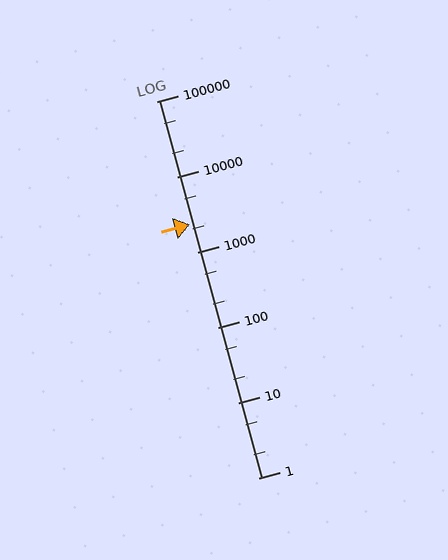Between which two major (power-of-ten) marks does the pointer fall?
The pointer is between 1000 and 10000.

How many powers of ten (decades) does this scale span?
The scale spans 5 decades, from 1 to 100000.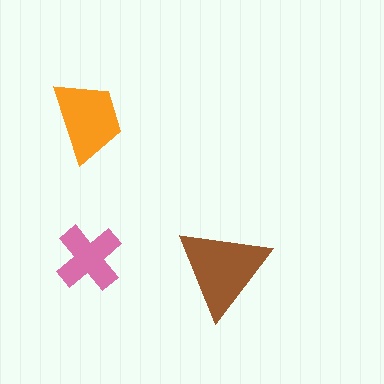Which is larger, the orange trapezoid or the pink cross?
The orange trapezoid.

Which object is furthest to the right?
The brown triangle is rightmost.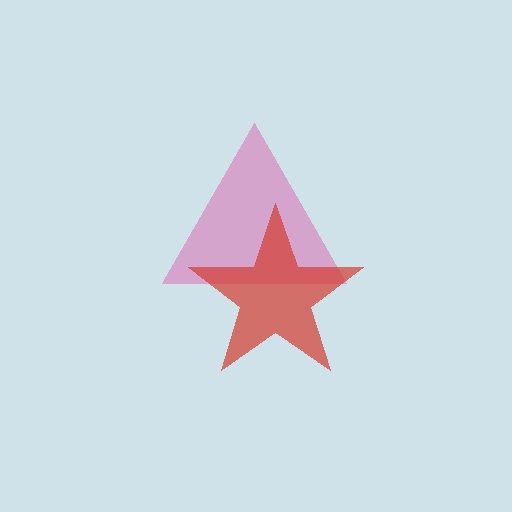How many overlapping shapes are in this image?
There are 2 overlapping shapes in the image.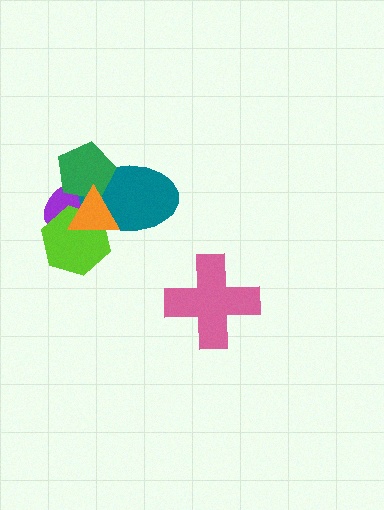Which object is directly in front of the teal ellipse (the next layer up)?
The green pentagon is directly in front of the teal ellipse.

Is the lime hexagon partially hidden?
Yes, it is partially covered by another shape.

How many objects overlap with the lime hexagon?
3 objects overlap with the lime hexagon.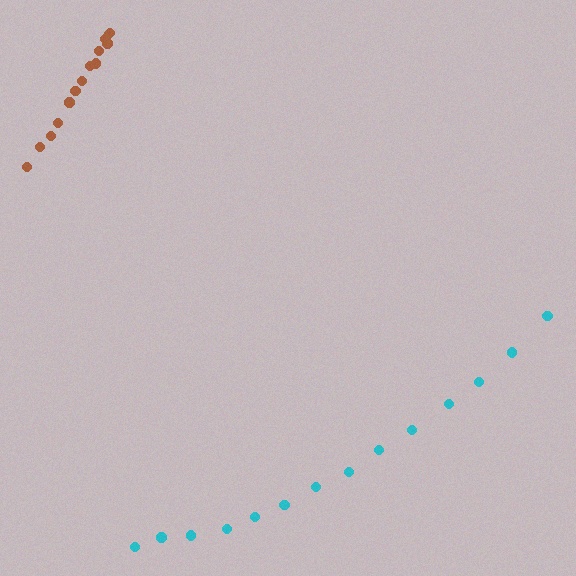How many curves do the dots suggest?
There are 2 distinct paths.